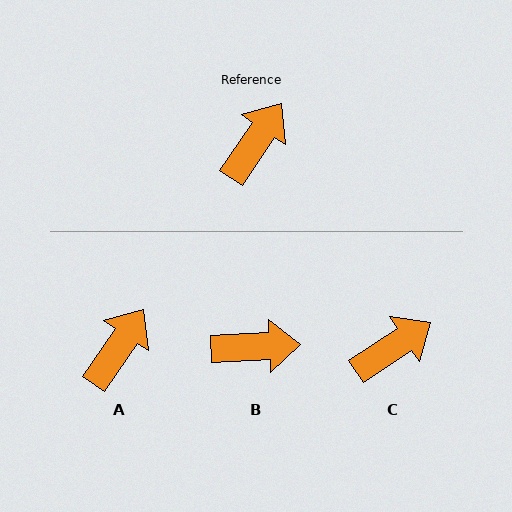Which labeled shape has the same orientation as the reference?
A.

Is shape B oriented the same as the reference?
No, it is off by about 53 degrees.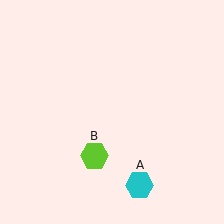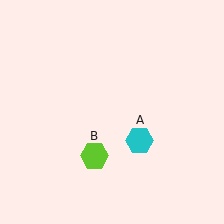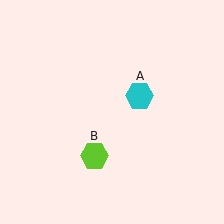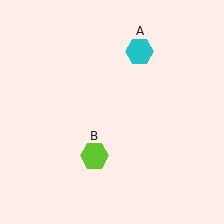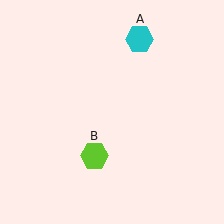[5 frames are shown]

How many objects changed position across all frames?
1 object changed position: cyan hexagon (object A).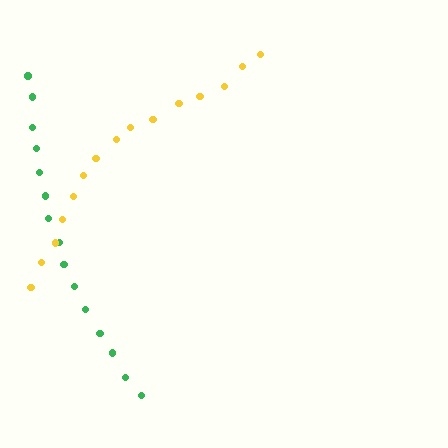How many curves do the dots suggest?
There are 2 distinct paths.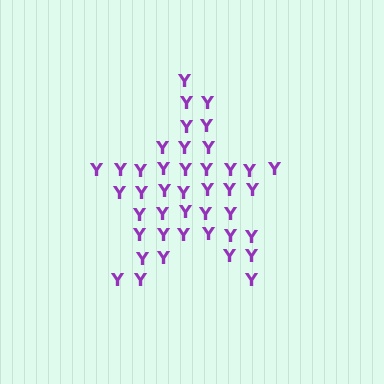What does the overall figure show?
The overall figure shows a star.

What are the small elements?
The small elements are letter Y's.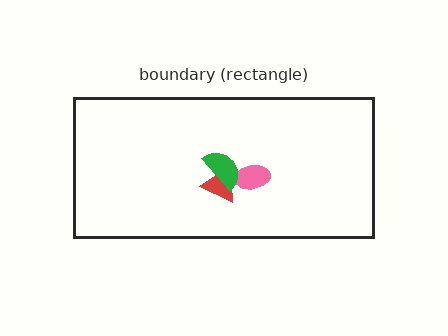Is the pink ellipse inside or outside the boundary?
Inside.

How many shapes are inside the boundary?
3 inside, 0 outside.